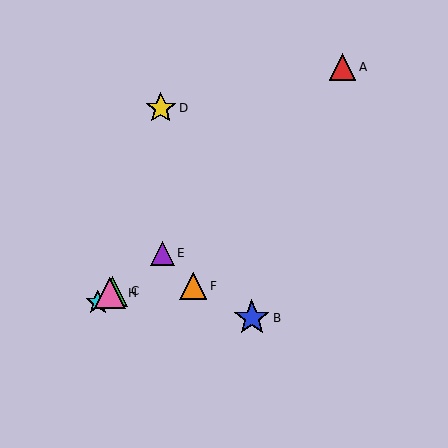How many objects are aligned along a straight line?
4 objects (C, E, G, H) are aligned along a straight line.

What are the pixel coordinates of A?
Object A is at (342, 67).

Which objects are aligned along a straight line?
Objects C, E, G, H are aligned along a straight line.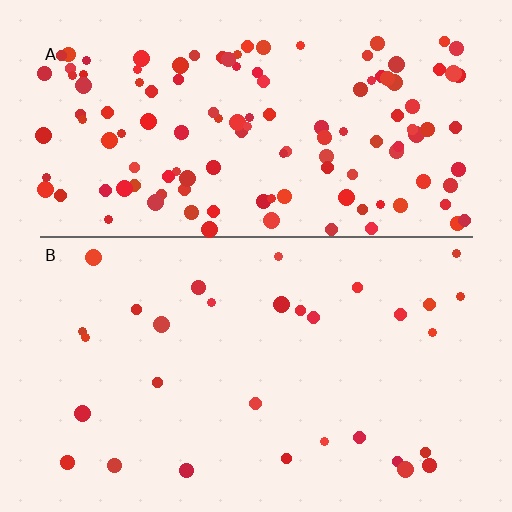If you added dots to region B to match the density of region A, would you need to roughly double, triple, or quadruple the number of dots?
Approximately quadruple.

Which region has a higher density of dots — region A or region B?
A (the top).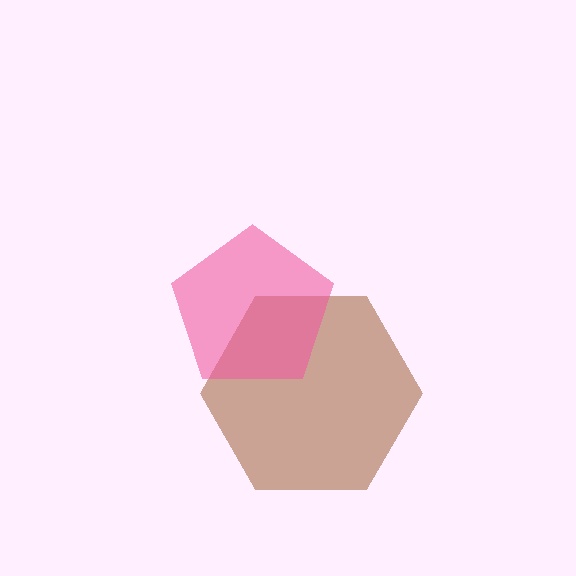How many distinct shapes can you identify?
There are 2 distinct shapes: a brown hexagon, a pink pentagon.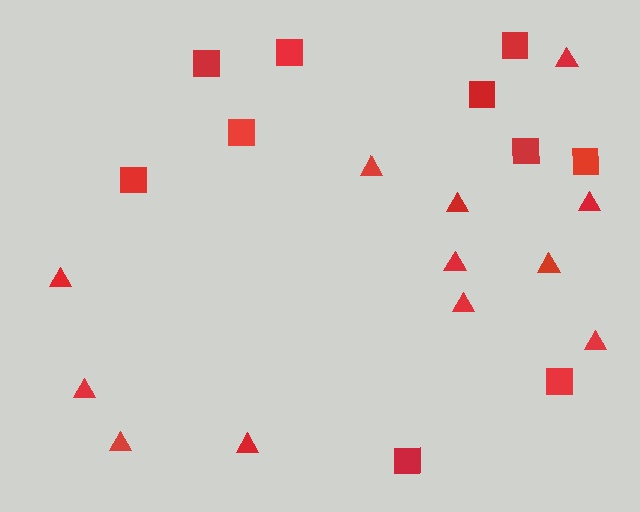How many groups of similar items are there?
There are 2 groups: one group of squares (10) and one group of triangles (12).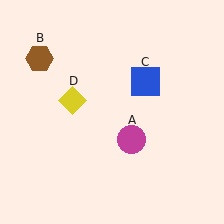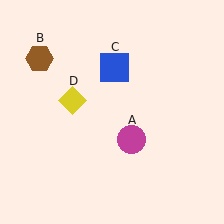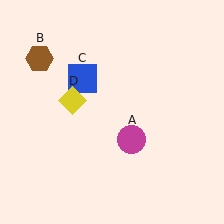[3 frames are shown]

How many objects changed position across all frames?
1 object changed position: blue square (object C).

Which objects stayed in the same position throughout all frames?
Magenta circle (object A) and brown hexagon (object B) and yellow diamond (object D) remained stationary.